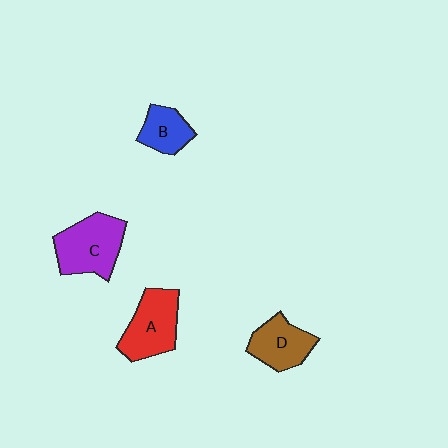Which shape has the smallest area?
Shape B (blue).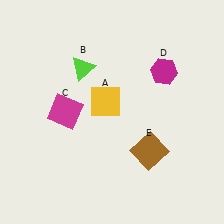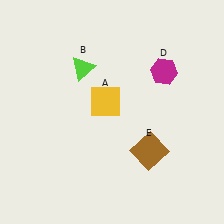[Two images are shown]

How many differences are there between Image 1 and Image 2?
There is 1 difference between the two images.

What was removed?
The magenta square (C) was removed in Image 2.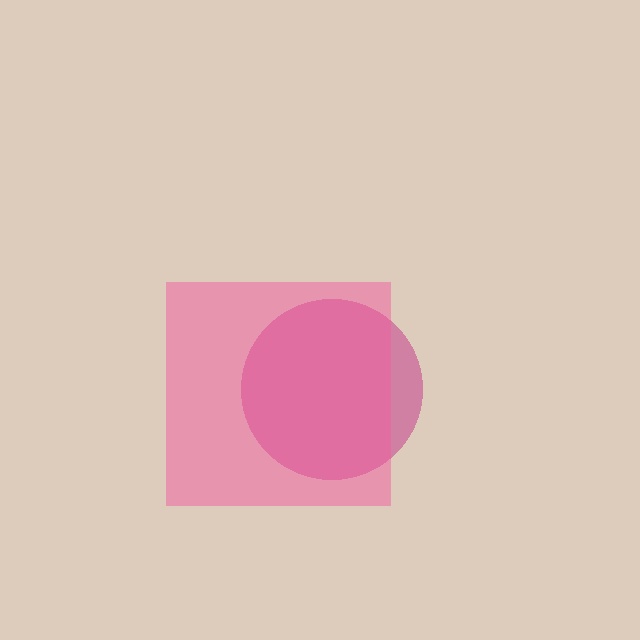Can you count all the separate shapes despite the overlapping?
Yes, there are 2 separate shapes.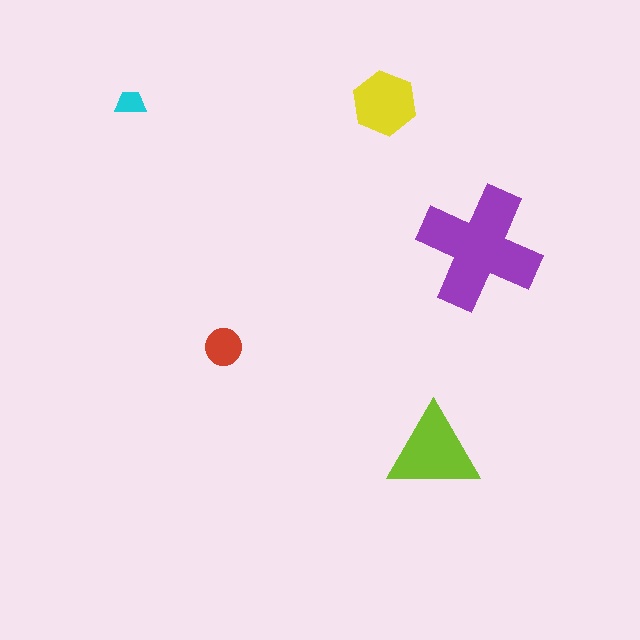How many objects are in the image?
There are 5 objects in the image.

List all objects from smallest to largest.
The cyan trapezoid, the red circle, the yellow hexagon, the lime triangle, the purple cross.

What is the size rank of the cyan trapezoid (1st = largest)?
5th.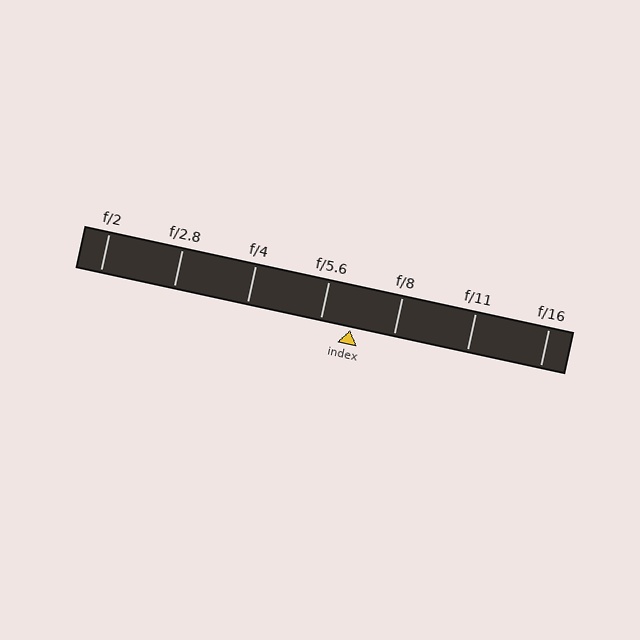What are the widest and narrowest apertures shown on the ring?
The widest aperture shown is f/2 and the narrowest is f/16.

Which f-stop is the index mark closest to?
The index mark is closest to f/5.6.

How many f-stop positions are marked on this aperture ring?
There are 7 f-stop positions marked.